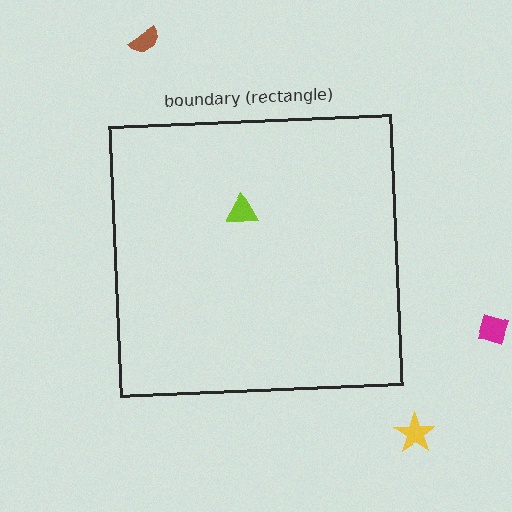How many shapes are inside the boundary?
1 inside, 3 outside.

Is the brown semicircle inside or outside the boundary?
Outside.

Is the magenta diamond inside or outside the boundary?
Outside.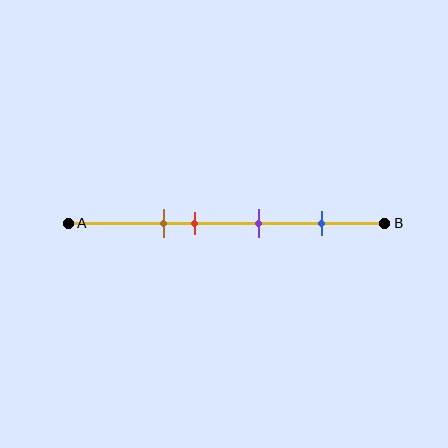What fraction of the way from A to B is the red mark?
The red mark is approximately 40% (0.4) of the way from A to B.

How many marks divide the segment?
There are 4 marks dividing the segment.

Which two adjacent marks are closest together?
The brown and red marks are the closest adjacent pair.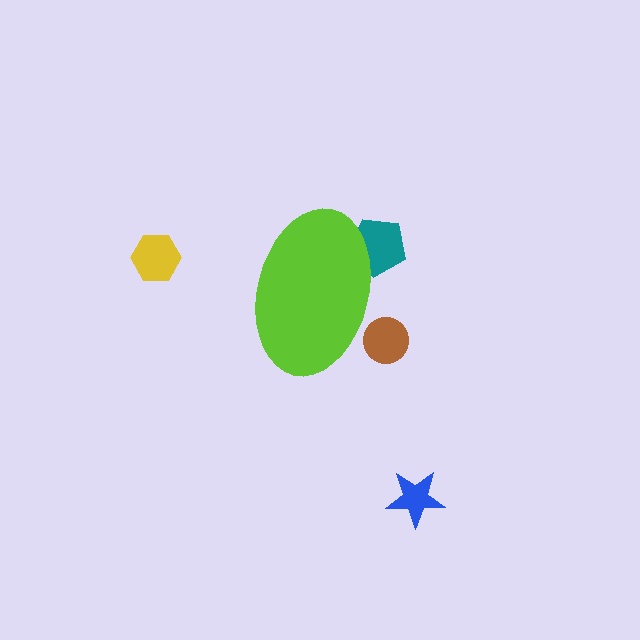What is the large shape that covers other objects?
A lime ellipse.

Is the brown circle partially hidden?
Yes, the brown circle is partially hidden behind the lime ellipse.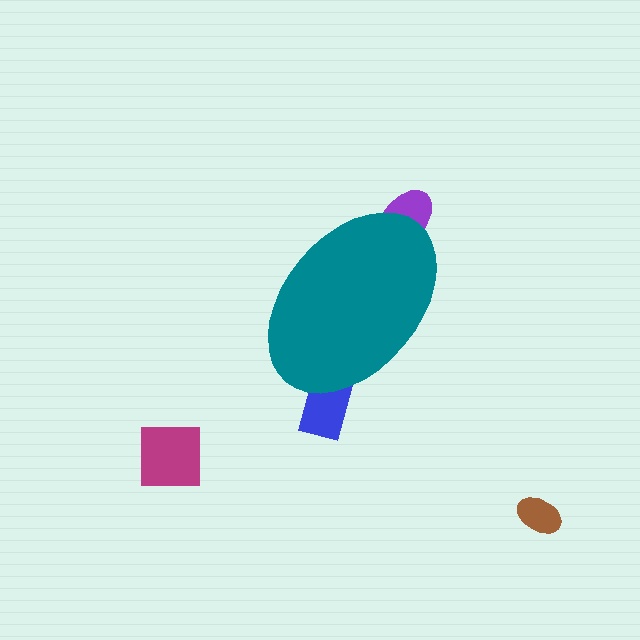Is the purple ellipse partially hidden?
Yes, the purple ellipse is partially hidden behind the teal ellipse.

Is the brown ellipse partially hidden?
No, the brown ellipse is fully visible.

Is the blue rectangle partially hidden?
Yes, the blue rectangle is partially hidden behind the teal ellipse.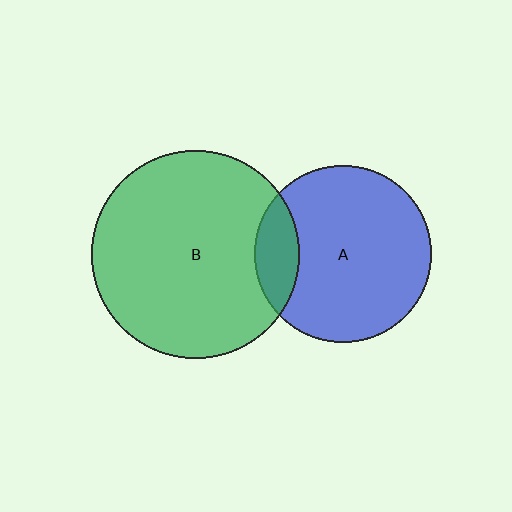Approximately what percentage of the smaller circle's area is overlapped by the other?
Approximately 15%.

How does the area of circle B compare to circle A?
Approximately 1.4 times.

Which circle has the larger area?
Circle B (green).